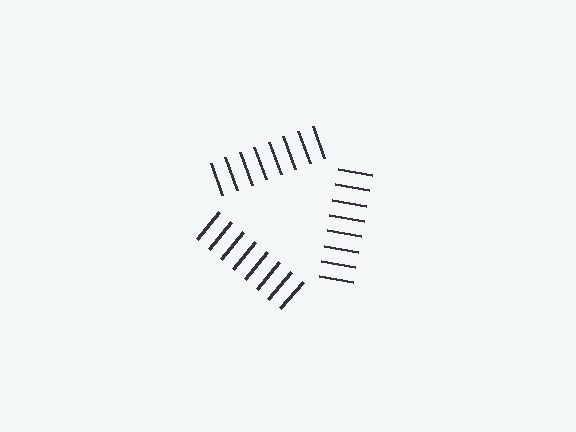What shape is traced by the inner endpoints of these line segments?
An illusory triangle — the line segments terminate on its edges but no continuous stroke is drawn.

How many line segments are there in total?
24 — 8 along each of the 3 edges.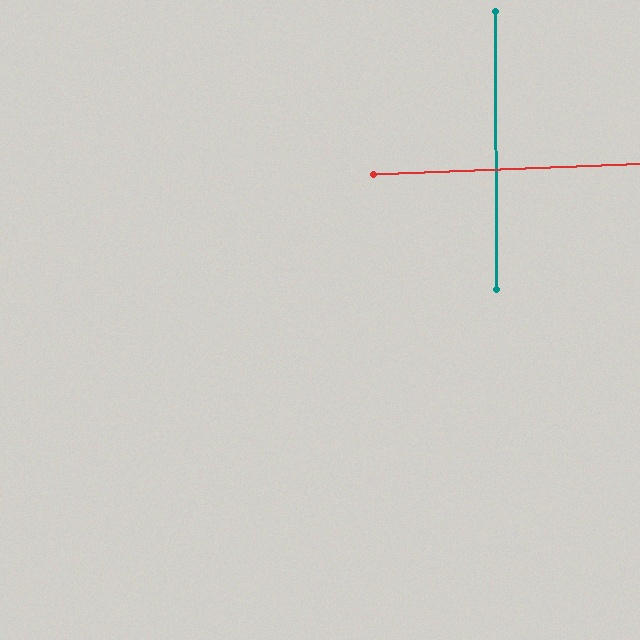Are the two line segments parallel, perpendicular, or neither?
Perpendicular — they meet at approximately 88°.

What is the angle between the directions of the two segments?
Approximately 88 degrees.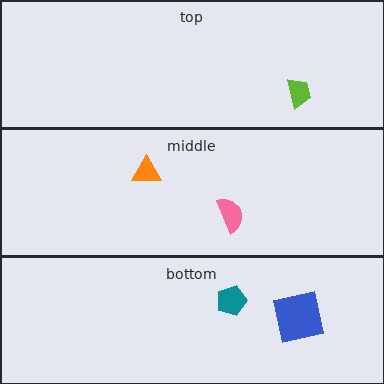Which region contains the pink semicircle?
The middle region.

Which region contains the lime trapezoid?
The top region.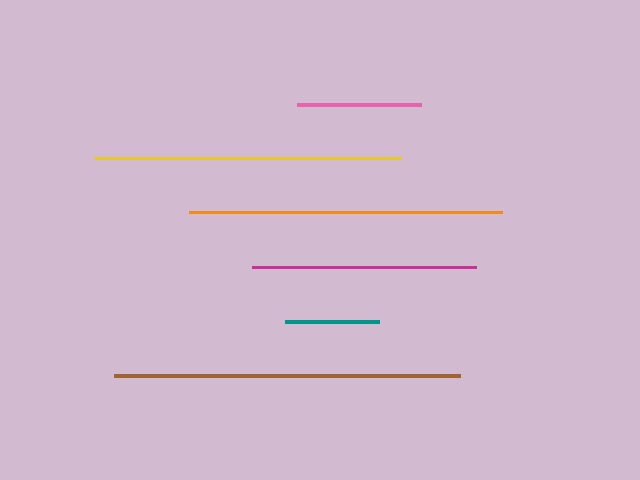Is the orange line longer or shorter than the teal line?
The orange line is longer than the teal line.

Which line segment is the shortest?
The teal line is the shortest at approximately 94 pixels.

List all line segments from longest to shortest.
From longest to shortest: brown, orange, yellow, magenta, pink, teal.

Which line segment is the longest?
The brown line is the longest at approximately 345 pixels.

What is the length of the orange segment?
The orange segment is approximately 313 pixels long.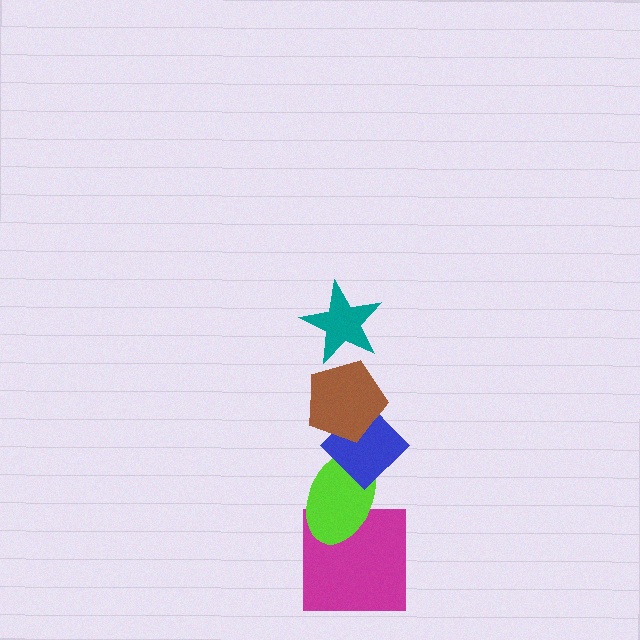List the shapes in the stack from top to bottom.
From top to bottom: the teal star, the brown pentagon, the blue diamond, the lime ellipse, the magenta square.